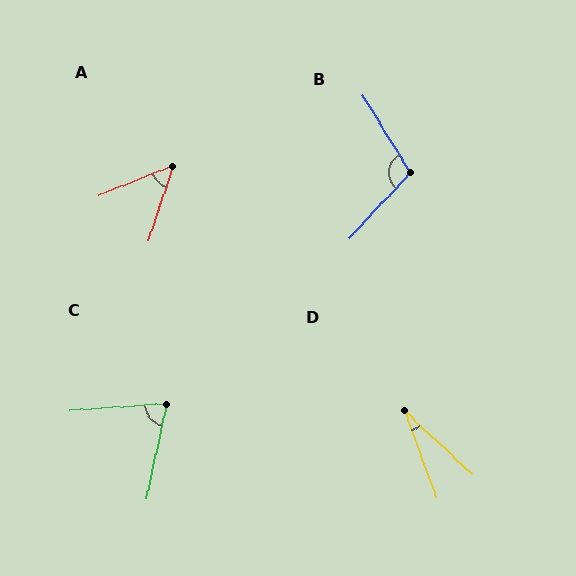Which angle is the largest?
B, at approximately 105 degrees.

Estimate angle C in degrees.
Approximately 74 degrees.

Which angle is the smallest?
D, at approximately 27 degrees.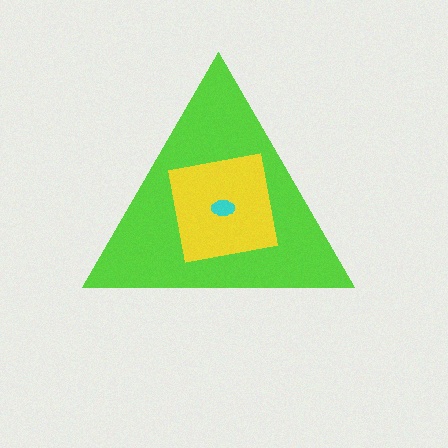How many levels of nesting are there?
3.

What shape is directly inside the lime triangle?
The yellow square.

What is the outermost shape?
The lime triangle.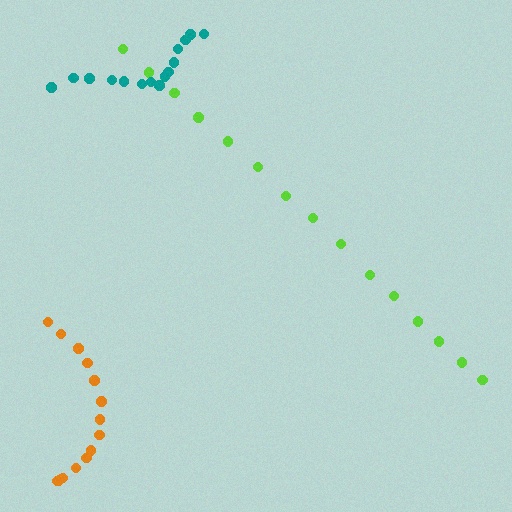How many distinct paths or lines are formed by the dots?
There are 3 distinct paths.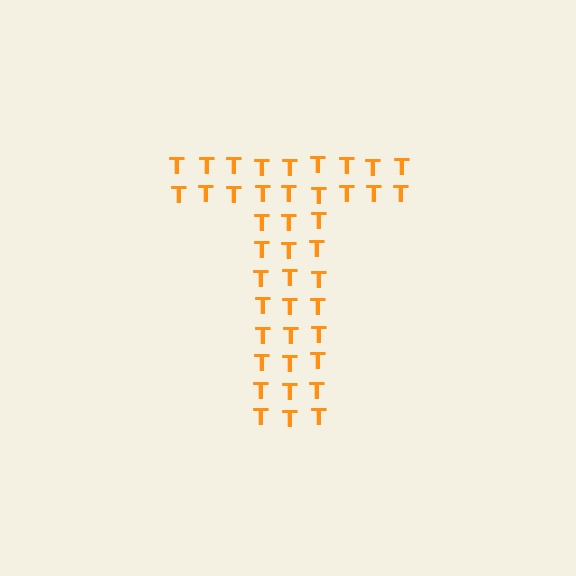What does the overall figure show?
The overall figure shows the letter T.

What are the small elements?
The small elements are letter T's.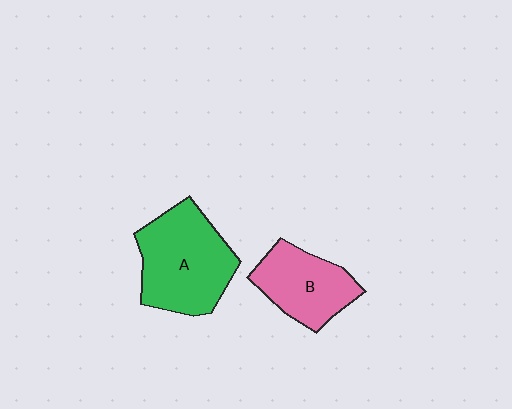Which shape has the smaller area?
Shape B (pink).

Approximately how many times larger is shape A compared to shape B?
Approximately 1.4 times.